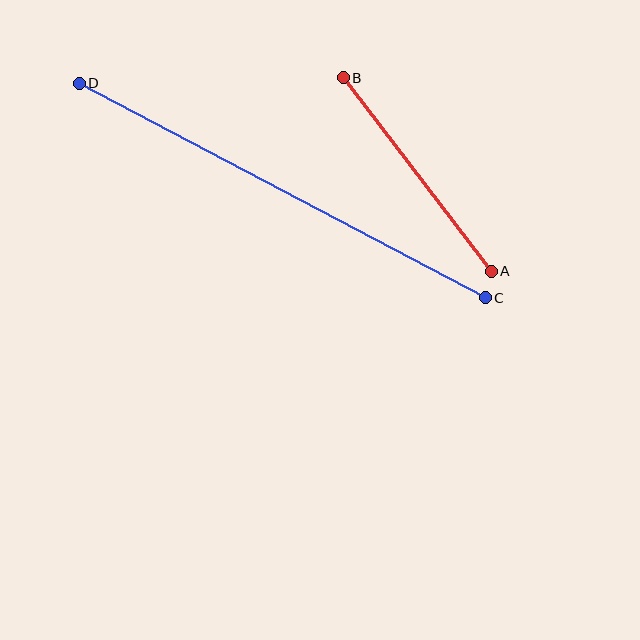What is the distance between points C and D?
The distance is approximately 459 pixels.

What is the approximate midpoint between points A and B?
The midpoint is at approximately (417, 174) pixels.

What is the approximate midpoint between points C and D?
The midpoint is at approximately (282, 191) pixels.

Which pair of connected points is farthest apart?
Points C and D are farthest apart.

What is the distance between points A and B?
The distance is approximately 243 pixels.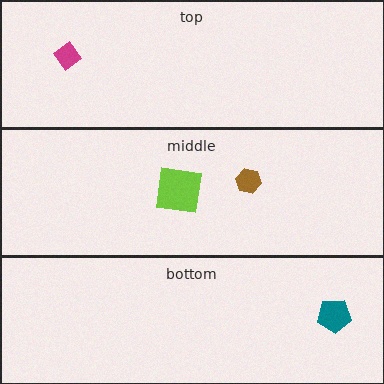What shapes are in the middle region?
The brown hexagon, the lime square.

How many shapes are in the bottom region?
1.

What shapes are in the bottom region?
The teal pentagon.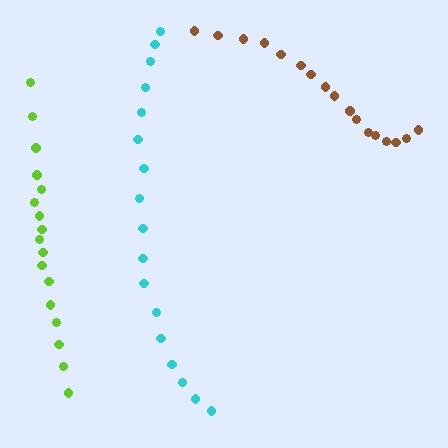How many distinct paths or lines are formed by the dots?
There are 3 distinct paths.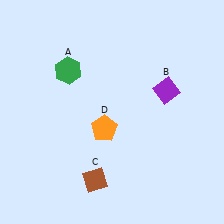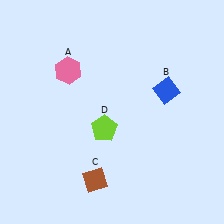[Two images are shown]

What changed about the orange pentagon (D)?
In Image 1, D is orange. In Image 2, it changed to lime.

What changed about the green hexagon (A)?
In Image 1, A is green. In Image 2, it changed to pink.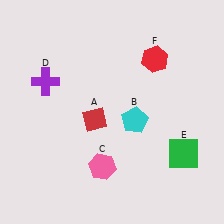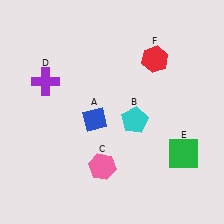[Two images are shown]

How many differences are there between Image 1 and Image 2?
There is 1 difference between the two images.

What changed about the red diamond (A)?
In Image 1, A is red. In Image 2, it changed to blue.